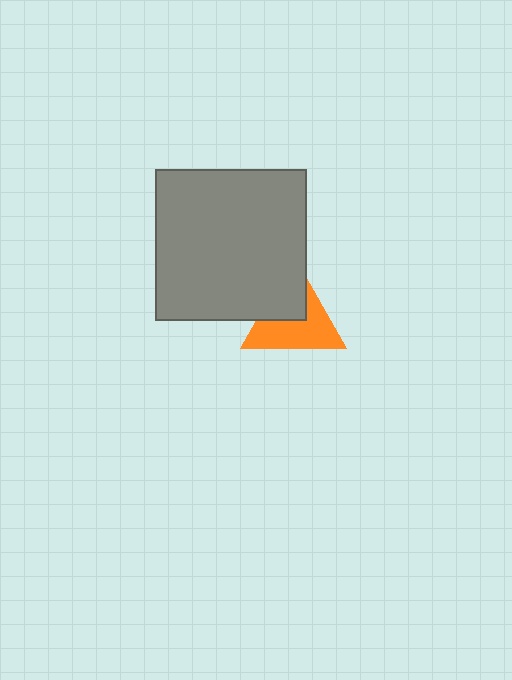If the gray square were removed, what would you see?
You would see the complete orange triangle.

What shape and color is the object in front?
The object in front is a gray square.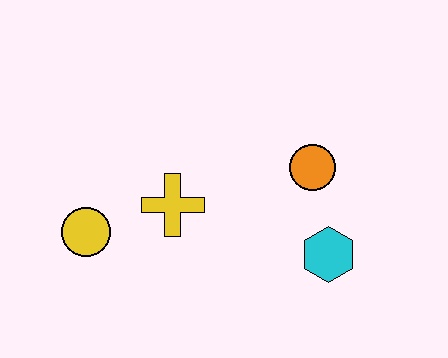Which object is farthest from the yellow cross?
The cyan hexagon is farthest from the yellow cross.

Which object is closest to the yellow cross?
The yellow circle is closest to the yellow cross.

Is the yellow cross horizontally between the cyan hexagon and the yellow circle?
Yes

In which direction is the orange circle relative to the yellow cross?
The orange circle is to the right of the yellow cross.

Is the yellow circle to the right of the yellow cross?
No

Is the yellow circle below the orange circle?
Yes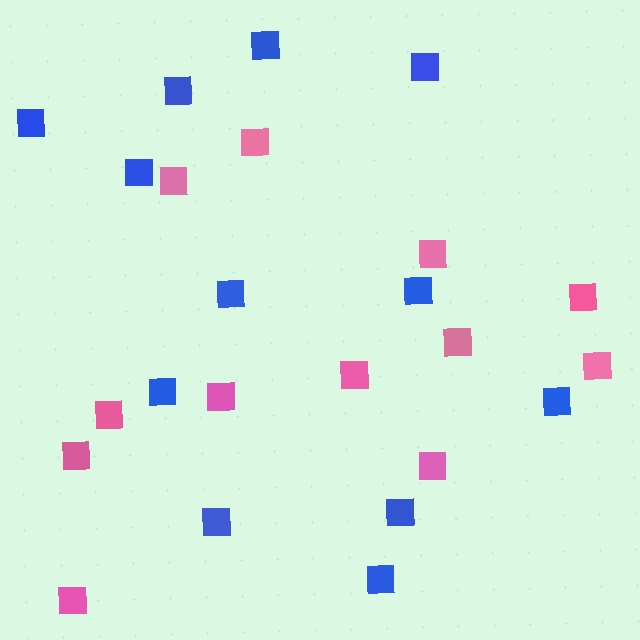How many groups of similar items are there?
There are 2 groups: one group of pink squares (12) and one group of blue squares (12).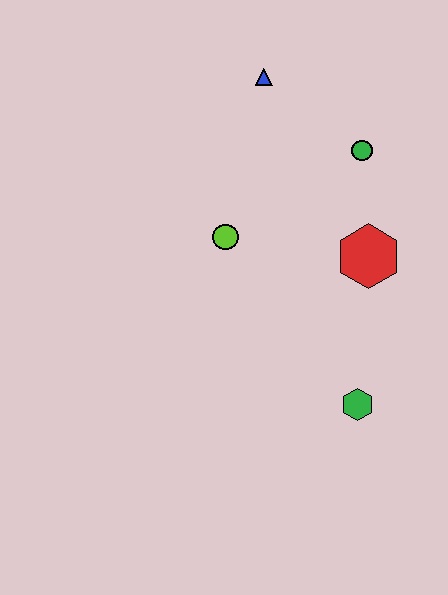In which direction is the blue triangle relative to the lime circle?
The blue triangle is above the lime circle.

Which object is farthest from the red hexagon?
The blue triangle is farthest from the red hexagon.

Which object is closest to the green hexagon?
The red hexagon is closest to the green hexagon.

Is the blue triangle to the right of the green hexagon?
No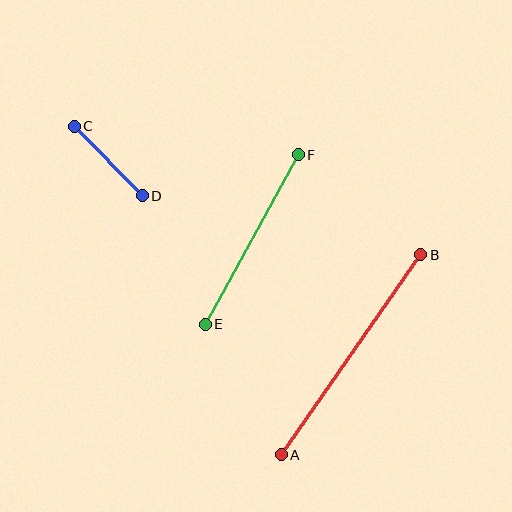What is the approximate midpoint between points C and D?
The midpoint is at approximately (108, 161) pixels.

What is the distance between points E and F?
The distance is approximately 194 pixels.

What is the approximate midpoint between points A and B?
The midpoint is at approximately (351, 355) pixels.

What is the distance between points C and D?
The distance is approximately 97 pixels.